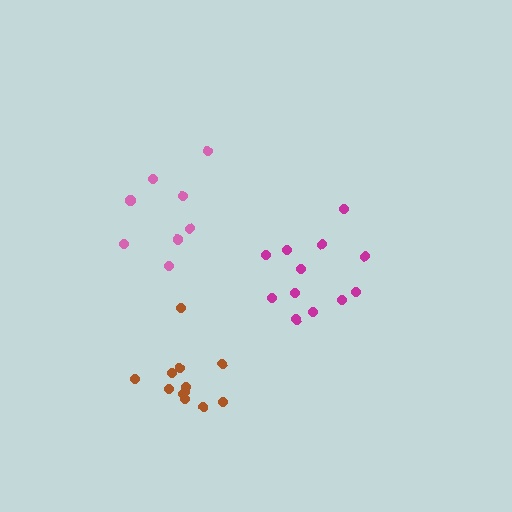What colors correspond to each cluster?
The clusters are colored: magenta, brown, pink.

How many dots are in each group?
Group 1: 12 dots, Group 2: 12 dots, Group 3: 8 dots (32 total).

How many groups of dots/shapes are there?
There are 3 groups.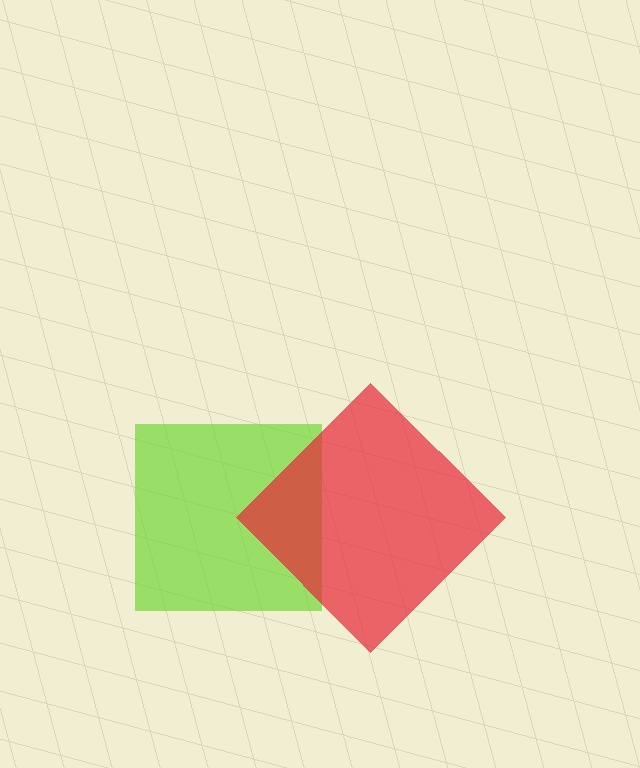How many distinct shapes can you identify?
There are 2 distinct shapes: a lime square, a red diamond.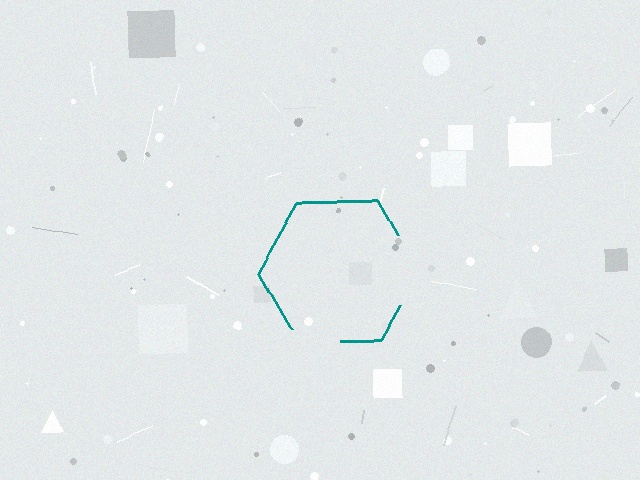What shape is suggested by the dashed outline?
The dashed outline suggests a hexagon.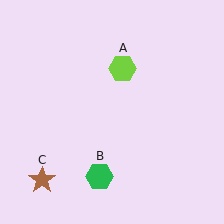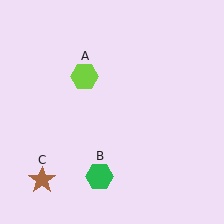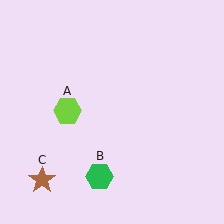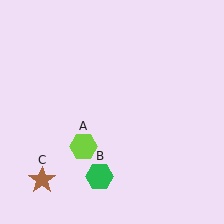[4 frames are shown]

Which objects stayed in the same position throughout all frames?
Green hexagon (object B) and brown star (object C) remained stationary.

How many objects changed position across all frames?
1 object changed position: lime hexagon (object A).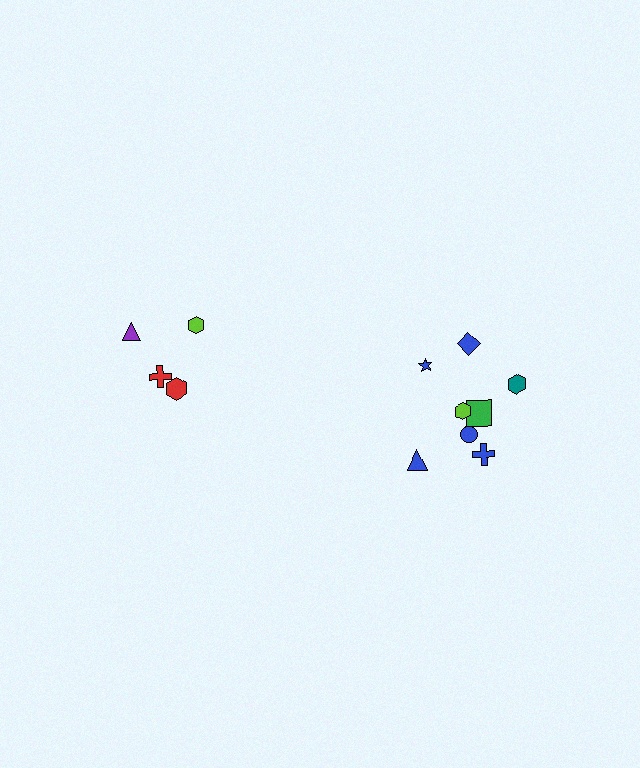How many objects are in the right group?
There are 8 objects.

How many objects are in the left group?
There are 4 objects.